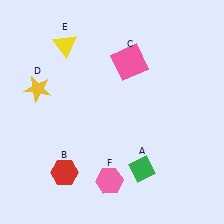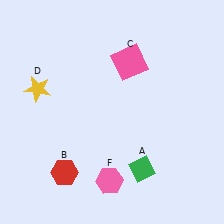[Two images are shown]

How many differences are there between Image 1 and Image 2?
There is 1 difference between the two images.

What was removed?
The yellow triangle (E) was removed in Image 2.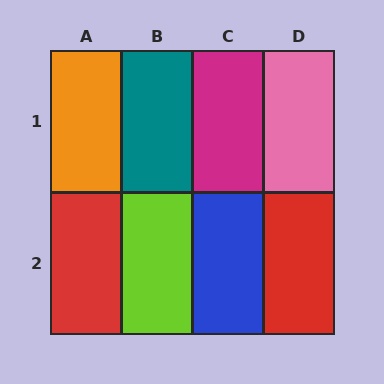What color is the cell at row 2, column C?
Blue.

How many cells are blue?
1 cell is blue.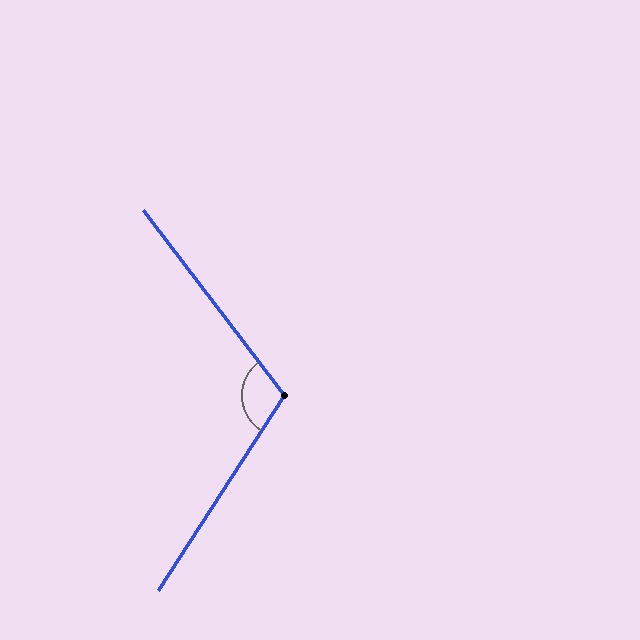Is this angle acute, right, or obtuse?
It is obtuse.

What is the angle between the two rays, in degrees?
Approximately 110 degrees.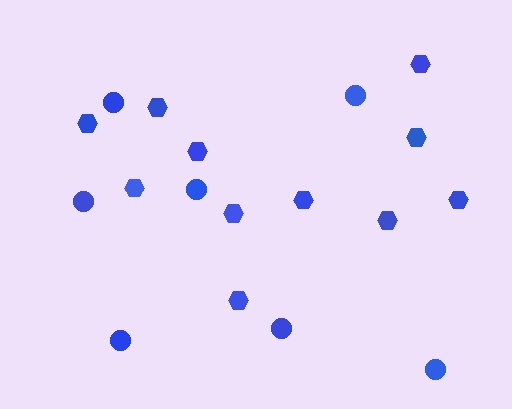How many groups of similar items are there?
There are 2 groups: one group of circles (7) and one group of hexagons (11).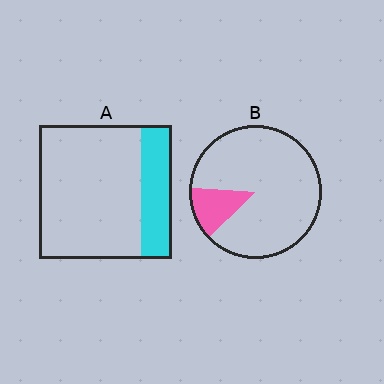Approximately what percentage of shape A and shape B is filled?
A is approximately 25% and B is approximately 15%.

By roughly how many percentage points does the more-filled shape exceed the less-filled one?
By roughly 10 percentage points (A over B).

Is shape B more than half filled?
No.